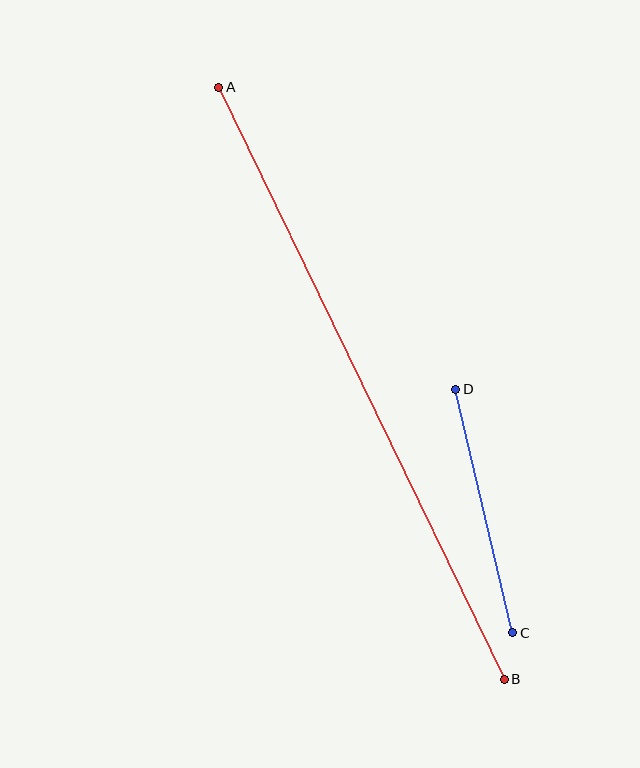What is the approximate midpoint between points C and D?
The midpoint is at approximately (484, 511) pixels.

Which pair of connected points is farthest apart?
Points A and B are farthest apart.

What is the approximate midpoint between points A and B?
The midpoint is at approximately (361, 383) pixels.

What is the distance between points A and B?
The distance is approximately 657 pixels.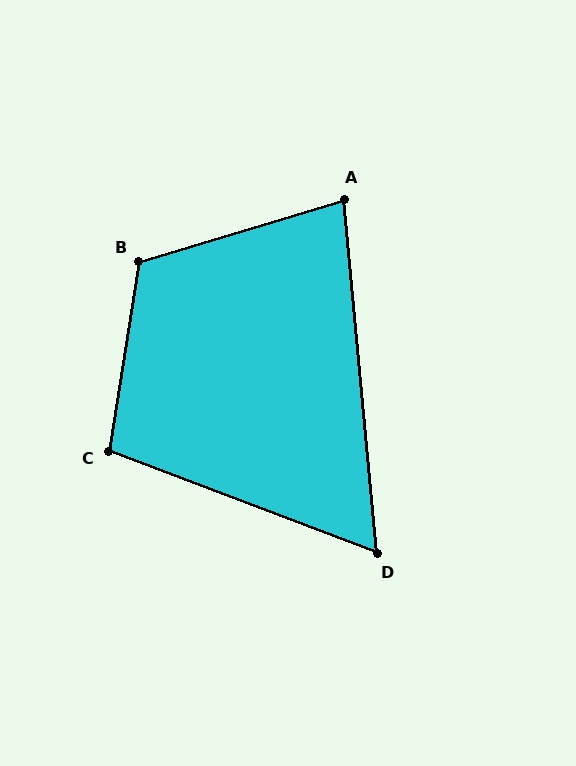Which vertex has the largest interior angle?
B, at approximately 116 degrees.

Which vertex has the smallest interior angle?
D, at approximately 64 degrees.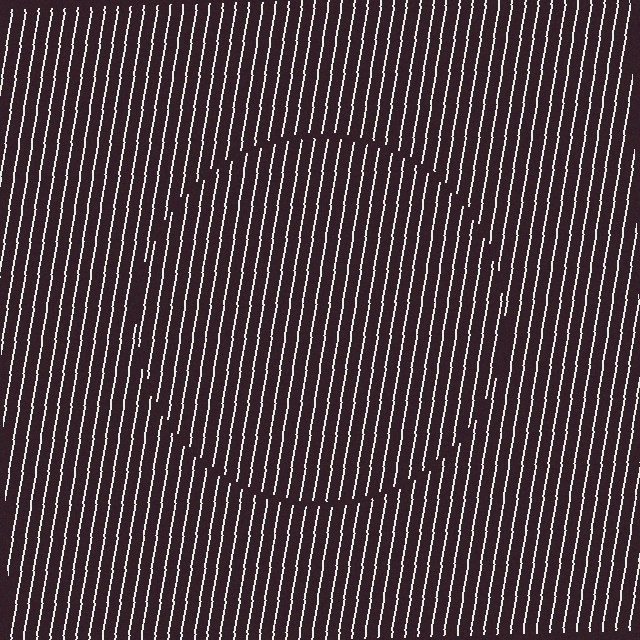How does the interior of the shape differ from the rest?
The interior of the shape contains the same grating, shifted by half a period — the contour is defined by the phase discontinuity where line-ends from the inner and outer gratings abut.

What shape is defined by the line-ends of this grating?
An illusory circle. The interior of the shape contains the same grating, shifted by half a period — the contour is defined by the phase discontinuity where line-ends from the inner and outer gratings abut.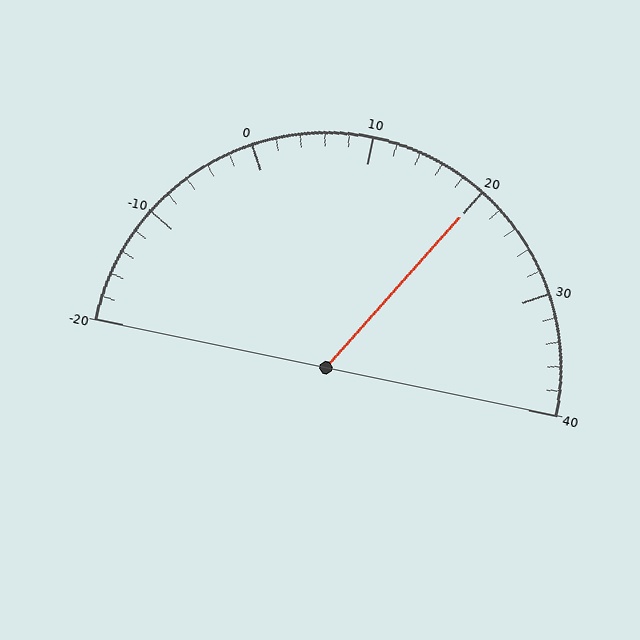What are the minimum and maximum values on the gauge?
The gauge ranges from -20 to 40.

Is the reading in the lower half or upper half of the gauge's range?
The reading is in the upper half of the range (-20 to 40).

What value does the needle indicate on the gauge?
The needle indicates approximately 20.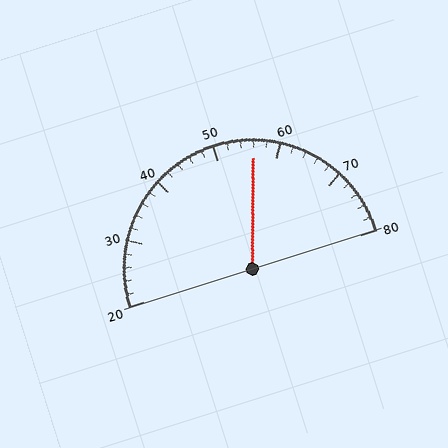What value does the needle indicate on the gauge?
The needle indicates approximately 56.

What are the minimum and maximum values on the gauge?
The gauge ranges from 20 to 80.